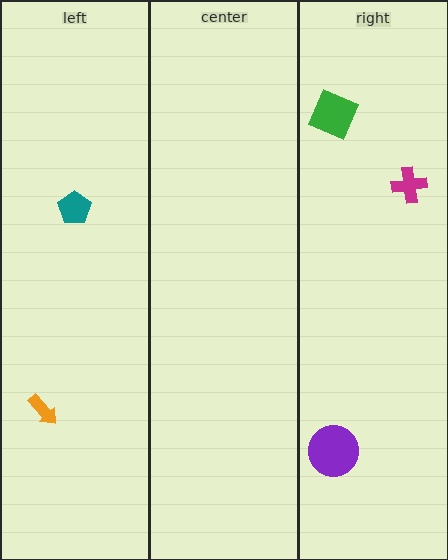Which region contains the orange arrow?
The left region.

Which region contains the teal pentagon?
The left region.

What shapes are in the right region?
The magenta cross, the purple circle, the green square.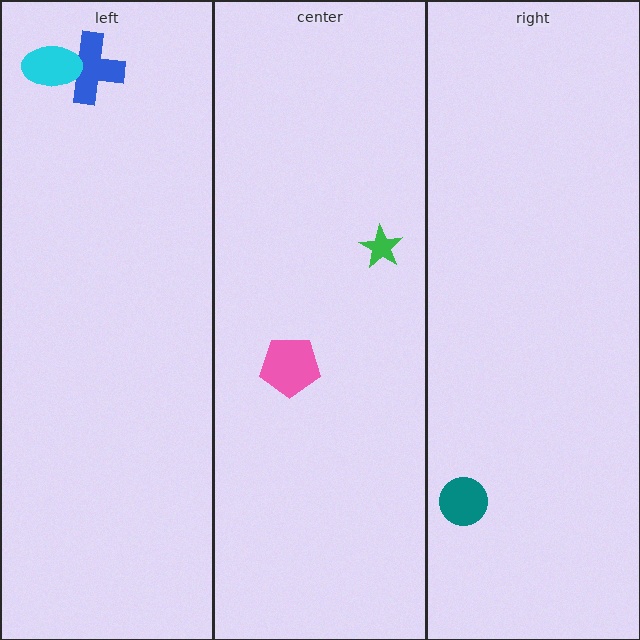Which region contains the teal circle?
The right region.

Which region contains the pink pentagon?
The center region.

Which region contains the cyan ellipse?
The left region.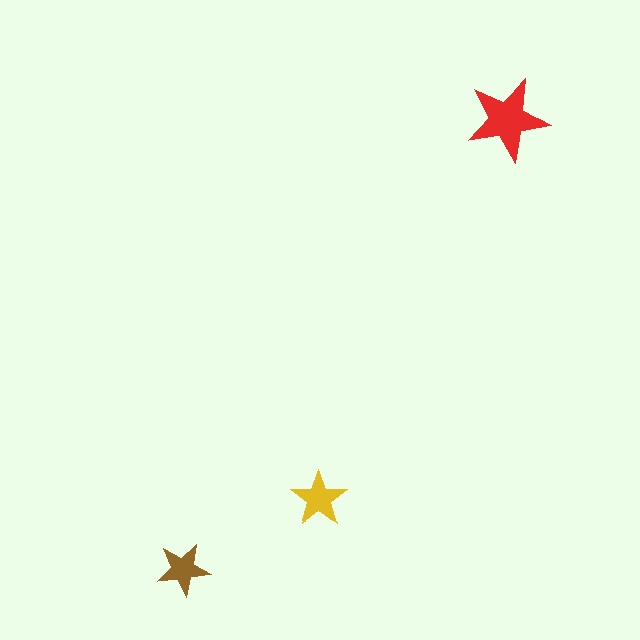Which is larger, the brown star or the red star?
The red one.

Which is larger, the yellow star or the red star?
The red one.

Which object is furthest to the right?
The red star is rightmost.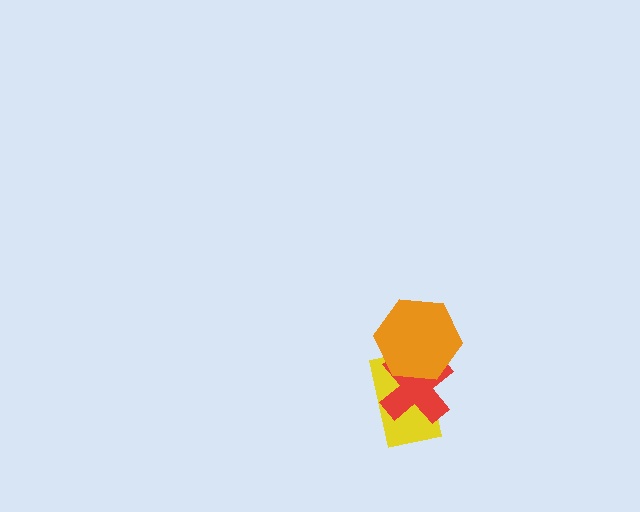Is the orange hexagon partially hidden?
No, no other shape covers it.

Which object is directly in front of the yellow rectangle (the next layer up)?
The red cross is directly in front of the yellow rectangle.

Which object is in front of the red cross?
The orange hexagon is in front of the red cross.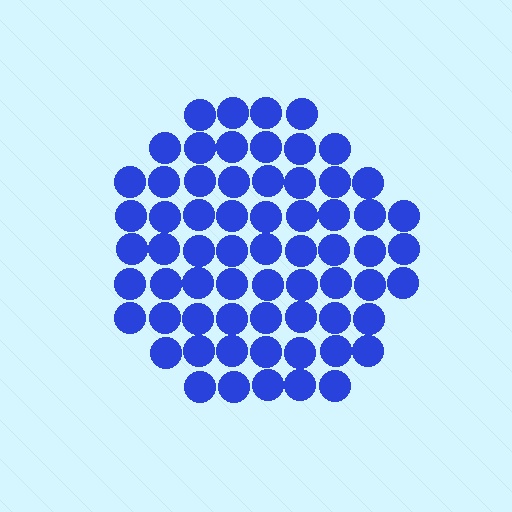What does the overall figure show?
The overall figure shows a circle.